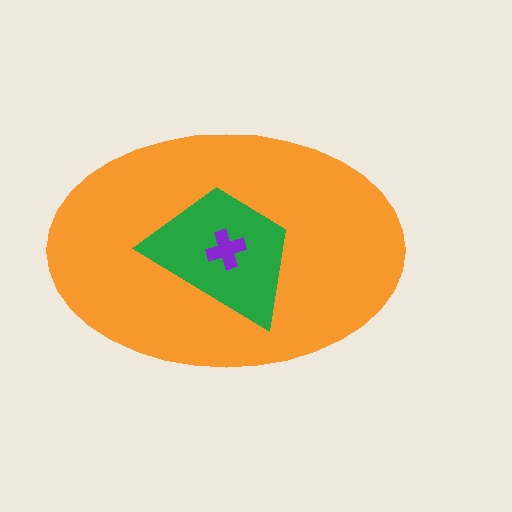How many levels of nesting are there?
3.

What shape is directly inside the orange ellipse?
The green trapezoid.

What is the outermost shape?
The orange ellipse.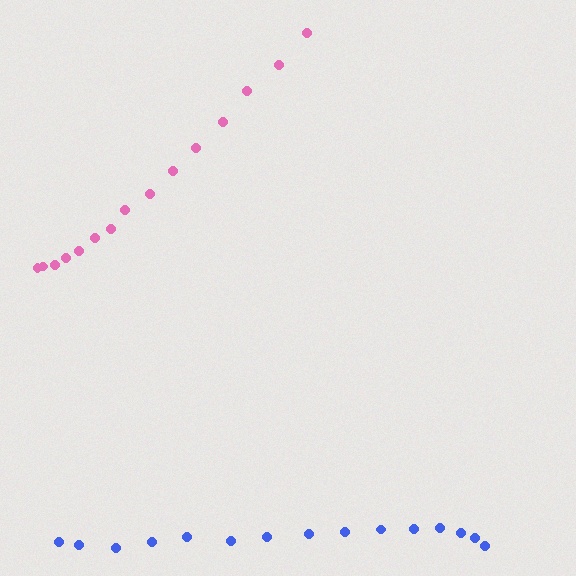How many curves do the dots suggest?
There are 2 distinct paths.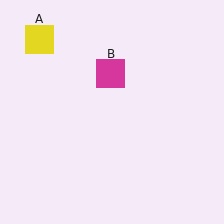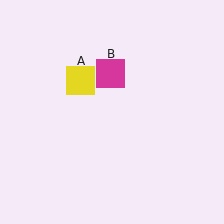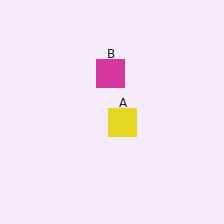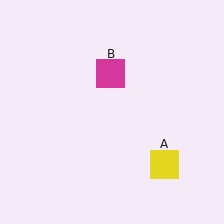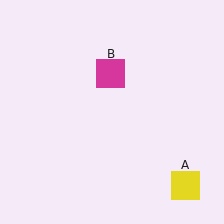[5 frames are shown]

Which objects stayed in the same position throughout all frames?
Magenta square (object B) remained stationary.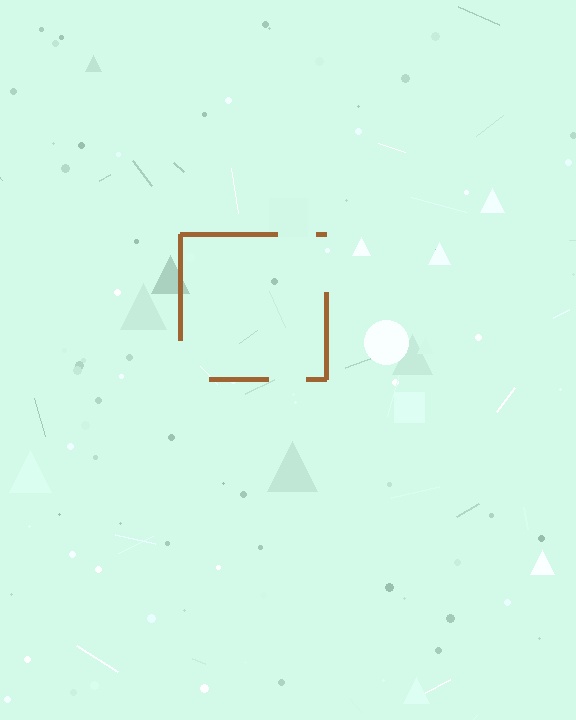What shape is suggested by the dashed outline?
The dashed outline suggests a square.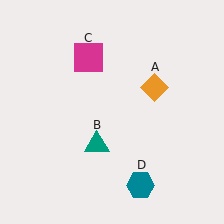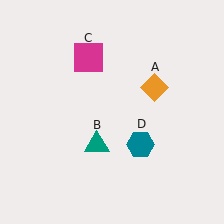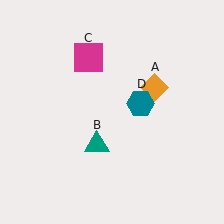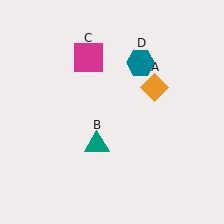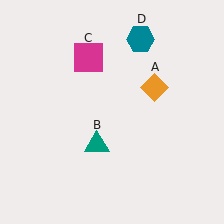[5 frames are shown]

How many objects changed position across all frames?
1 object changed position: teal hexagon (object D).